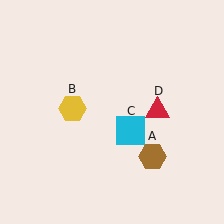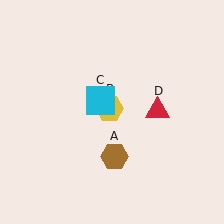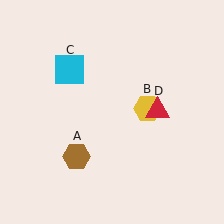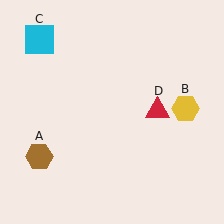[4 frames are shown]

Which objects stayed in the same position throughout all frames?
Red triangle (object D) remained stationary.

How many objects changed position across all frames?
3 objects changed position: brown hexagon (object A), yellow hexagon (object B), cyan square (object C).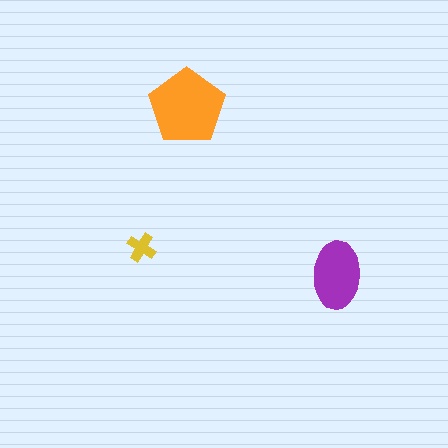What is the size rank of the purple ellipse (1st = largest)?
2nd.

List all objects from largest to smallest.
The orange pentagon, the purple ellipse, the yellow cross.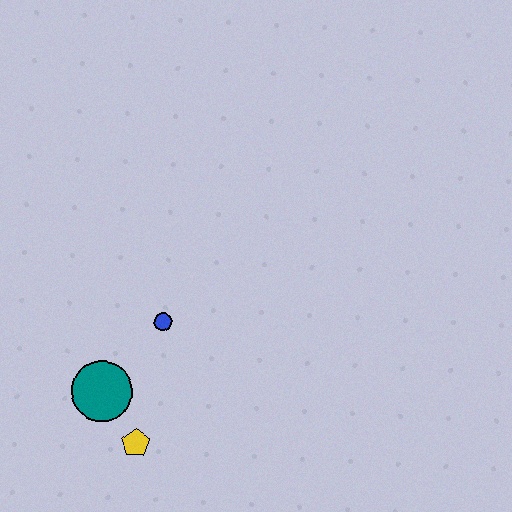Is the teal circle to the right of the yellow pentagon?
No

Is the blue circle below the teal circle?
No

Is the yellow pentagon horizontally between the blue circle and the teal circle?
Yes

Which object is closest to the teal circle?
The yellow pentagon is closest to the teal circle.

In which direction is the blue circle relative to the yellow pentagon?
The blue circle is above the yellow pentagon.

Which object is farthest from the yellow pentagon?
The blue circle is farthest from the yellow pentagon.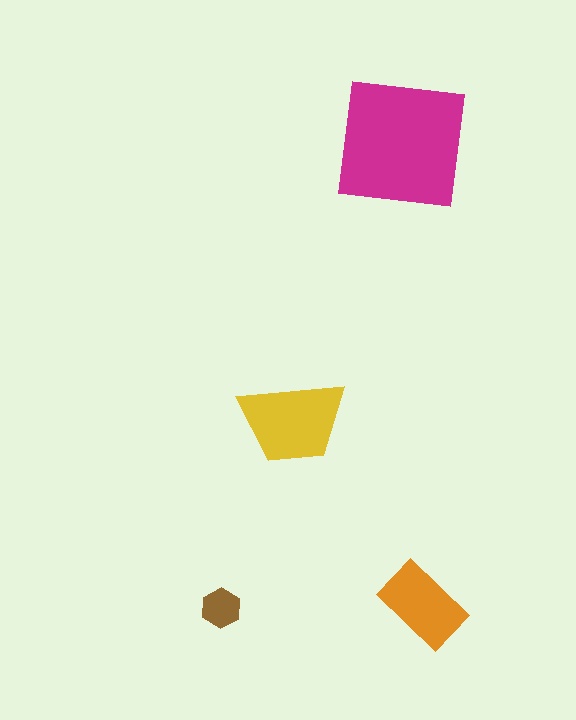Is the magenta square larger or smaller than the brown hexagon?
Larger.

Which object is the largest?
The magenta square.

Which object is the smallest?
The brown hexagon.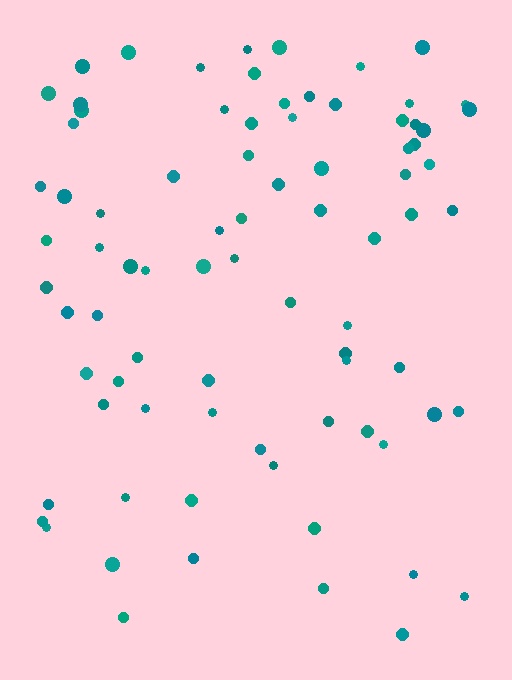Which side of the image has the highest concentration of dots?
The top.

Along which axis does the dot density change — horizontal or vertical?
Vertical.